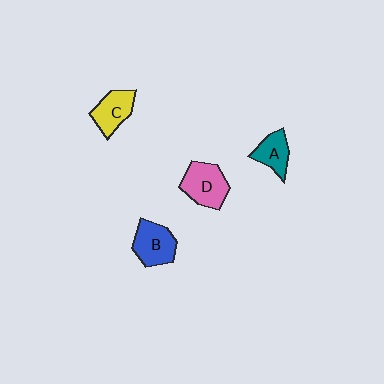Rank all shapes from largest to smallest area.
From largest to smallest: D (pink), B (blue), C (yellow), A (teal).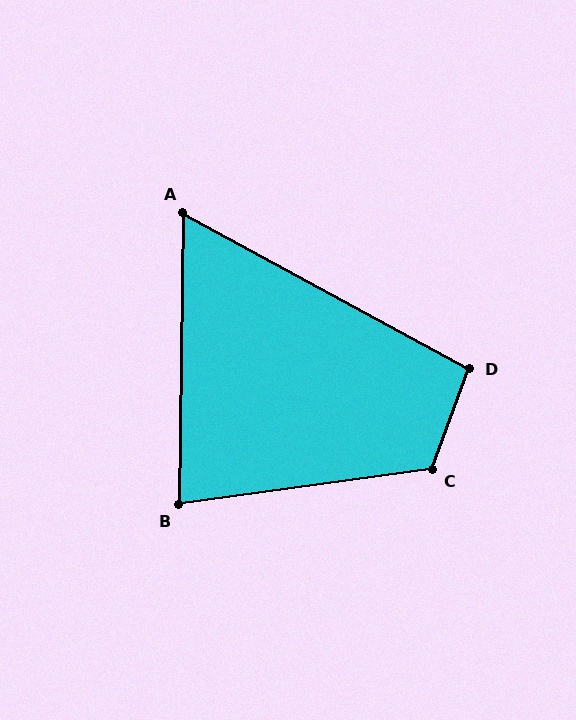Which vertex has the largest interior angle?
C, at approximately 118 degrees.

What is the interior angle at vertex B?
Approximately 81 degrees (acute).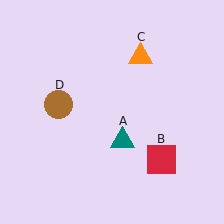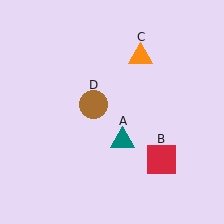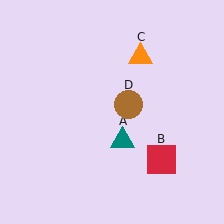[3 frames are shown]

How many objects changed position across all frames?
1 object changed position: brown circle (object D).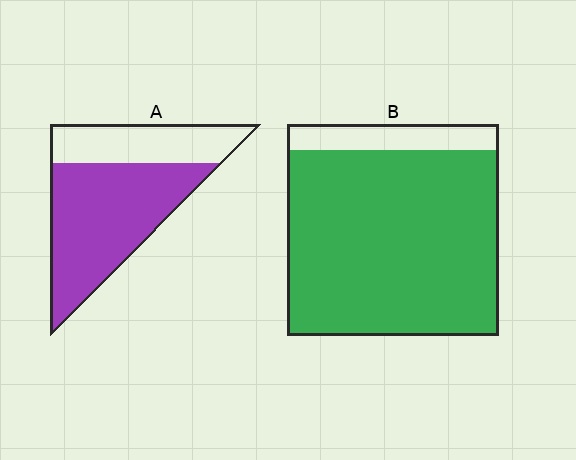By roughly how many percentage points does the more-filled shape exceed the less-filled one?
By roughly 20 percentage points (B over A).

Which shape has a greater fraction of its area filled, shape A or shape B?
Shape B.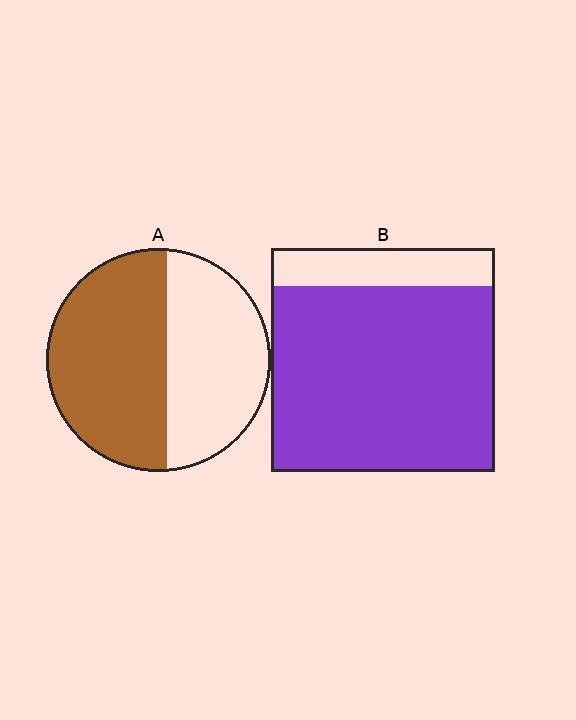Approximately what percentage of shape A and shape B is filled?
A is approximately 55% and B is approximately 85%.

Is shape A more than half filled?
Yes.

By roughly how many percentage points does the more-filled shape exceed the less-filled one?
By roughly 30 percentage points (B over A).